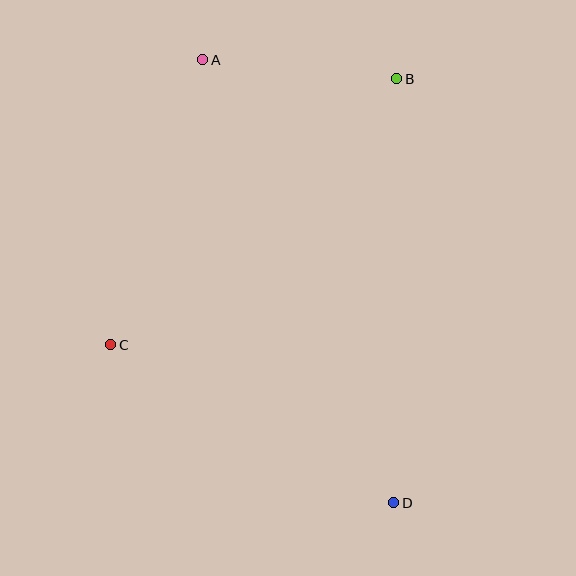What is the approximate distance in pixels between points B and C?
The distance between B and C is approximately 390 pixels.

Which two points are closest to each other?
Points A and B are closest to each other.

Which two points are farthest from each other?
Points A and D are farthest from each other.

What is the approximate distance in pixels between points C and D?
The distance between C and D is approximately 325 pixels.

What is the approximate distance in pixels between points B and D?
The distance between B and D is approximately 424 pixels.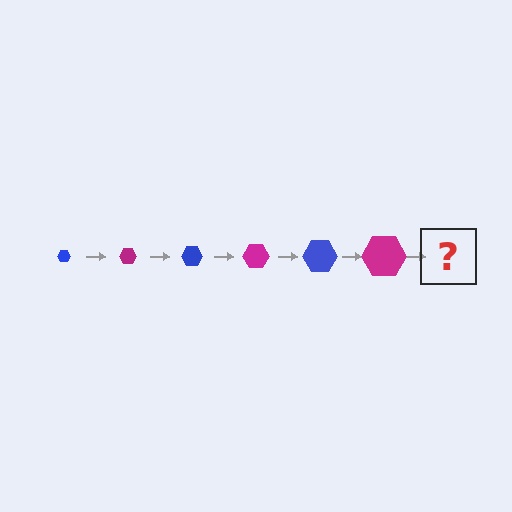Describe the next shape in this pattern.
It should be a blue hexagon, larger than the previous one.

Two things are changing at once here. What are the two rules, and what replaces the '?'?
The two rules are that the hexagon grows larger each step and the color cycles through blue and magenta. The '?' should be a blue hexagon, larger than the previous one.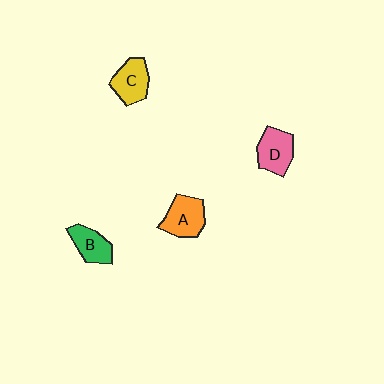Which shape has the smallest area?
Shape B (green).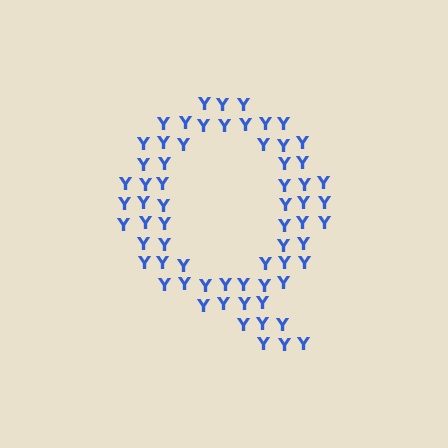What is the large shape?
The large shape is the letter Q.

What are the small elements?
The small elements are letter Y's.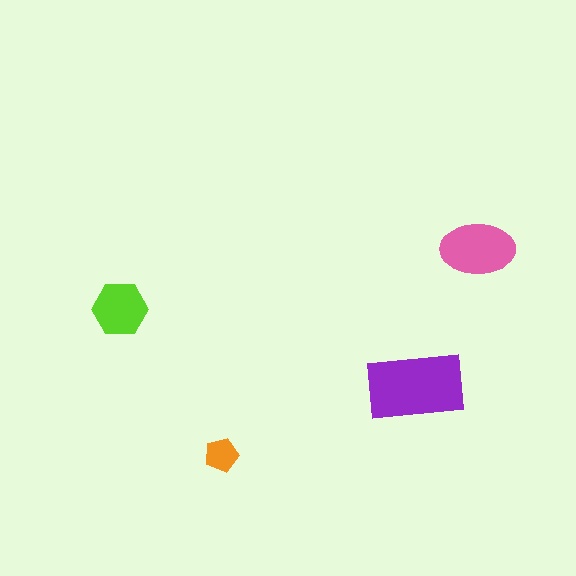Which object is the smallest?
The orange pentagon.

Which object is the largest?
The purple rectangle.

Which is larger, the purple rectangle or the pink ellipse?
The purple rectangle.